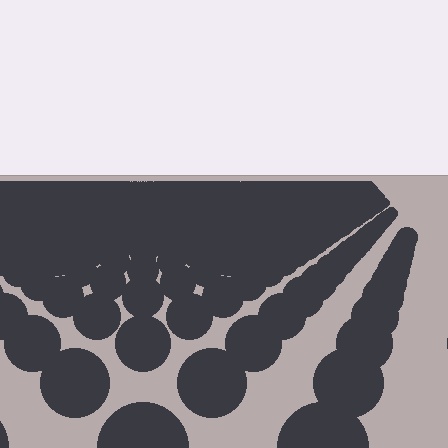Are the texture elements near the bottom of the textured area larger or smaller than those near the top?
Larger. Near the bottom, elements are closer to the viewer and appear at a bigger on-screen size.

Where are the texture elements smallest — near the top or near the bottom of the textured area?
Near the top.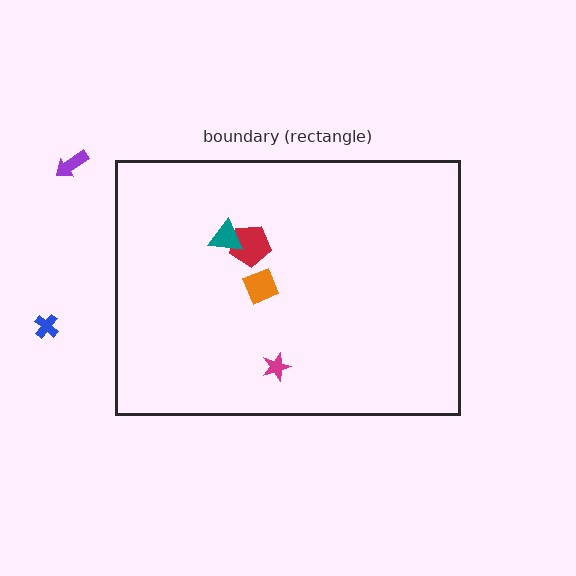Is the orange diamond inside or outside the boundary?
Inside.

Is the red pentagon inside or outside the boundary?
Inside.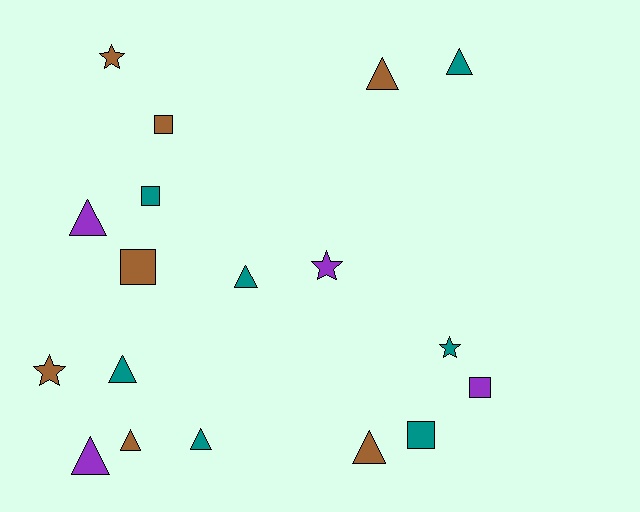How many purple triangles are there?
There are 2 purple triangles.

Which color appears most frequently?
Teal, with 7 objects.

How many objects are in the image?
There are 18 objects.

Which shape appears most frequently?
Triangle, with 9 objects.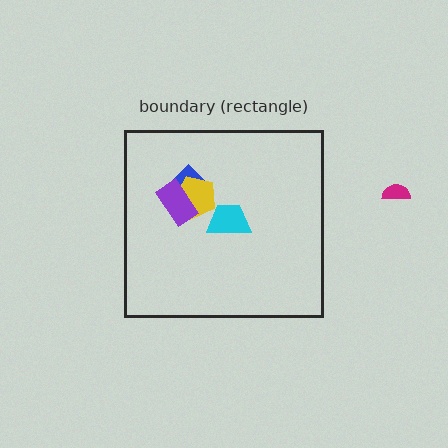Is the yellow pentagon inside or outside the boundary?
Inside.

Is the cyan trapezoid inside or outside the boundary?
Inside.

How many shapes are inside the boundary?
4 inside, 1 outside.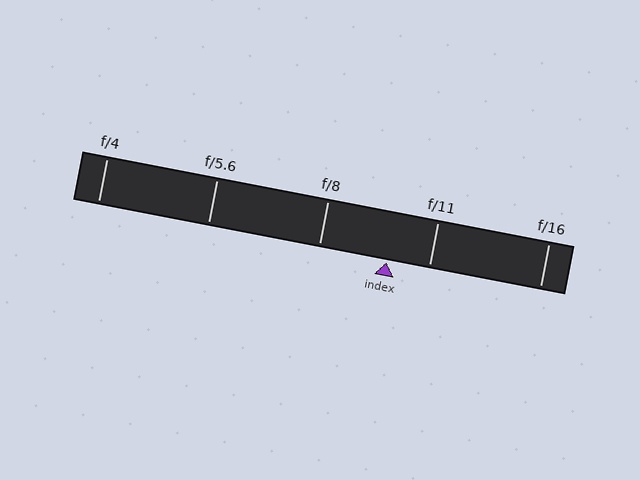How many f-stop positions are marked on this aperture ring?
There are 5 f-stop positions marked.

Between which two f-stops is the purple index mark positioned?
The index mark is between f/8 and f/11.